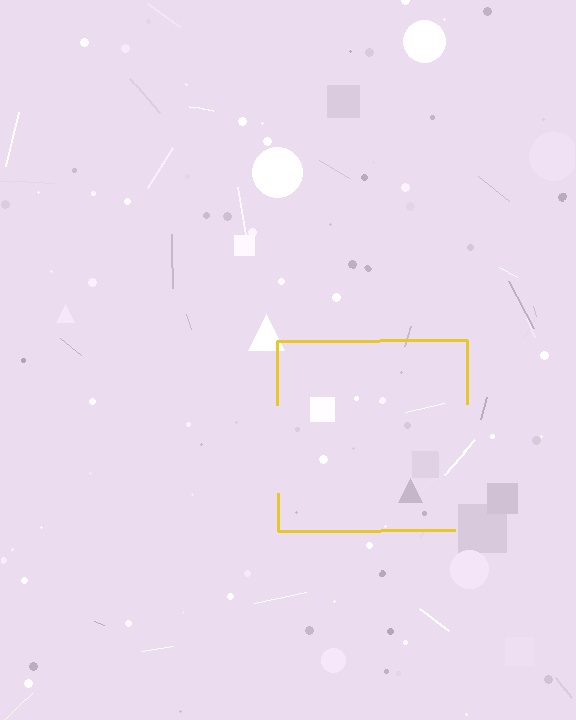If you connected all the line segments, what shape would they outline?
They would outline a square.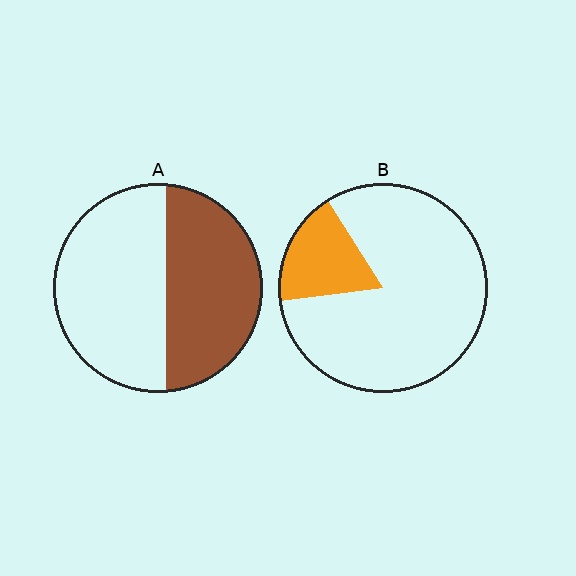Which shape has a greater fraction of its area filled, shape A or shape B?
Shape A.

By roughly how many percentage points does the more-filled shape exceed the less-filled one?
By roughly 25 percentage points (A over B).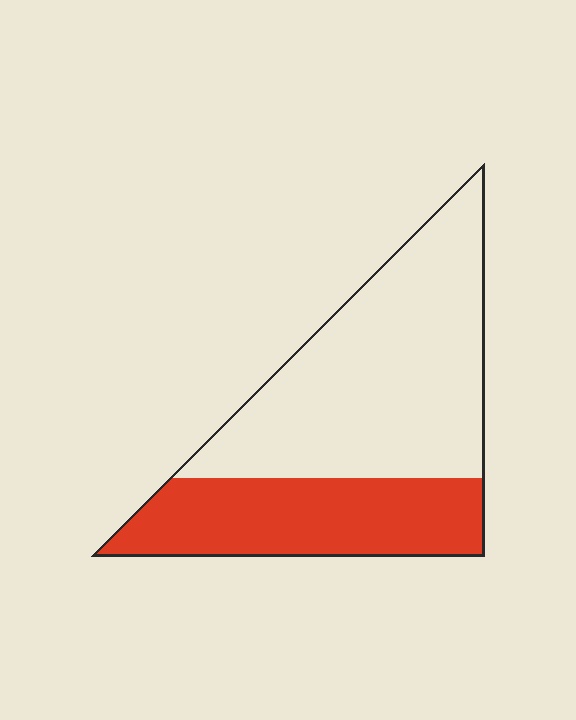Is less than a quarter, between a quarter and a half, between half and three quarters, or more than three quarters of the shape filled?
Between a quarter and a half.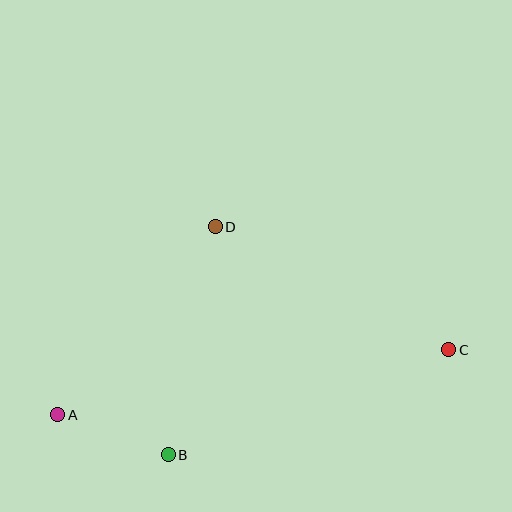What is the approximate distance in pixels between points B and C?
The distance between B and C is approximately 299 pixels.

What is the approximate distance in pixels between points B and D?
The distance between B and D is approximately 233 pixels.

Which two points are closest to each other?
Points A and B are closest to each other.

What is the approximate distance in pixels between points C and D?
The distance between C and D is approximately 264 pixels.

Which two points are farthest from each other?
Points A and C are farthest from each other.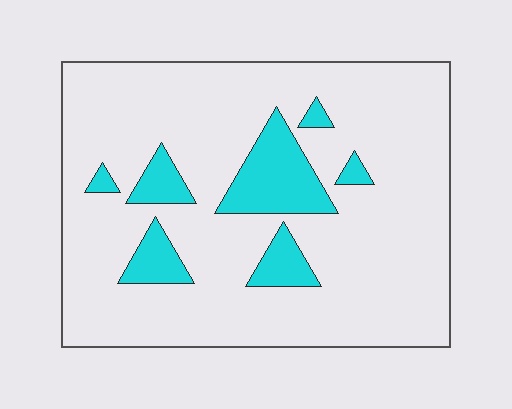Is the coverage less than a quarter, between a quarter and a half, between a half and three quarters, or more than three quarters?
Less than a quarter.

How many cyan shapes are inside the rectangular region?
7.